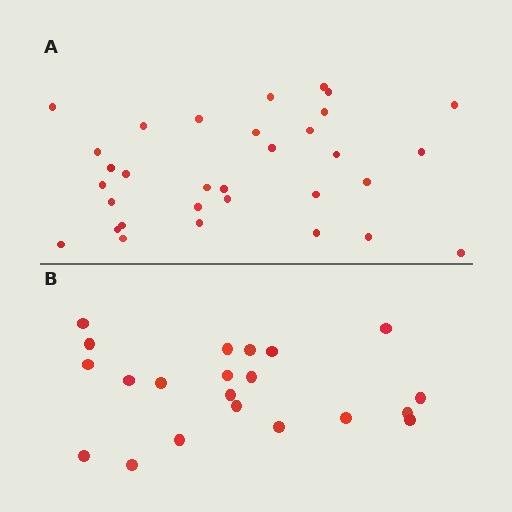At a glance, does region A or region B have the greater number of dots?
Region A (the top region) has more dots.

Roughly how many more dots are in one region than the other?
Region A has roughly 12 or so more dots than region B.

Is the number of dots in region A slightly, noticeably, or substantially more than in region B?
Region A has substantially more. The ratio is roughly 1.5 to 1.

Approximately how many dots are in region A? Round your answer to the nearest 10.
About 30 dots. (The exact count is 32, which rounds to 30.)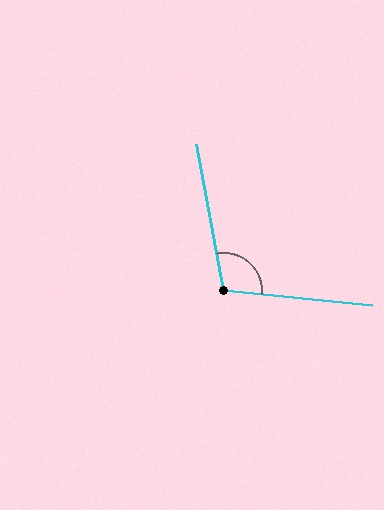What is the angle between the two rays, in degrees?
Approximately 106 degrees.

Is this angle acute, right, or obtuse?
It is obtuse.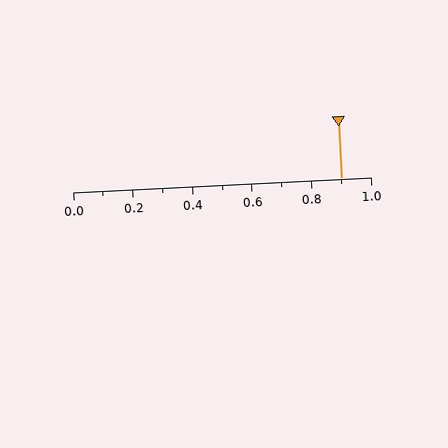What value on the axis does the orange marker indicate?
The marker indicates approximately 0.9.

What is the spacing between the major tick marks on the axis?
The major ticks are spaced 0.2 apart.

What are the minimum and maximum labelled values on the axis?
The axis runs from 0.0 to 1.0.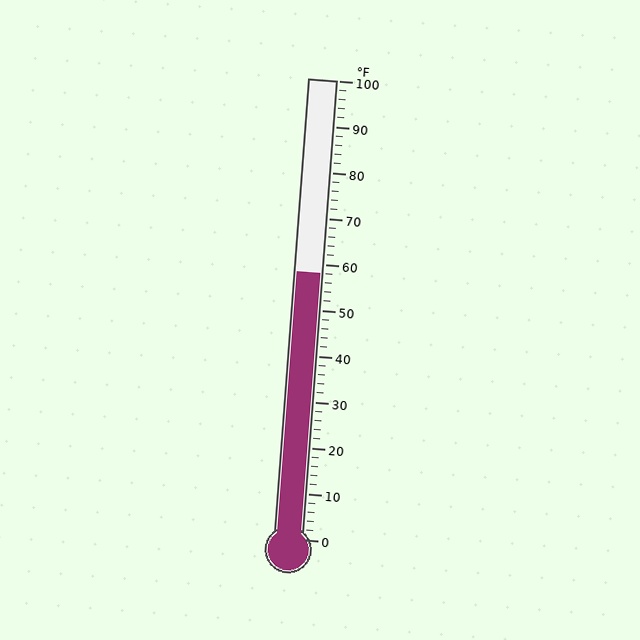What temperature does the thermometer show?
The thermometer shows approximately 58°F.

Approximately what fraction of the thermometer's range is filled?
The thermometer is filled to approximately 60% of its range.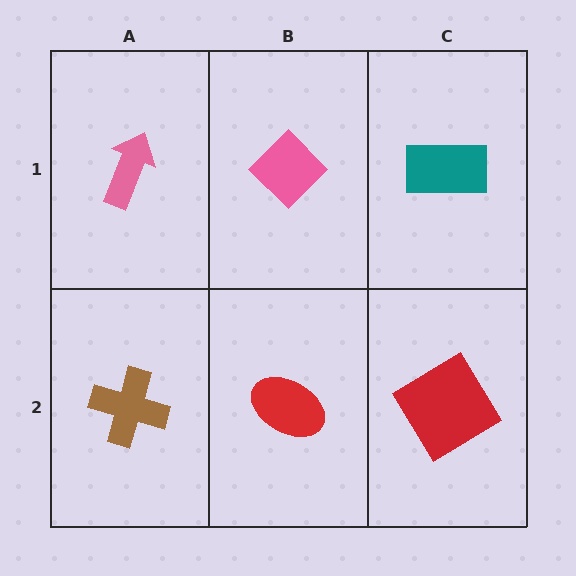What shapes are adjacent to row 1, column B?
A red ellipse (row 2, column B), a pink arrow (row 1, column A), a teal rectangle (row 1, column C).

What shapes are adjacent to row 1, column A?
A brown cross (row 2, column A), a pink diamond (row 1, column B).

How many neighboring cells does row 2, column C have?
2.